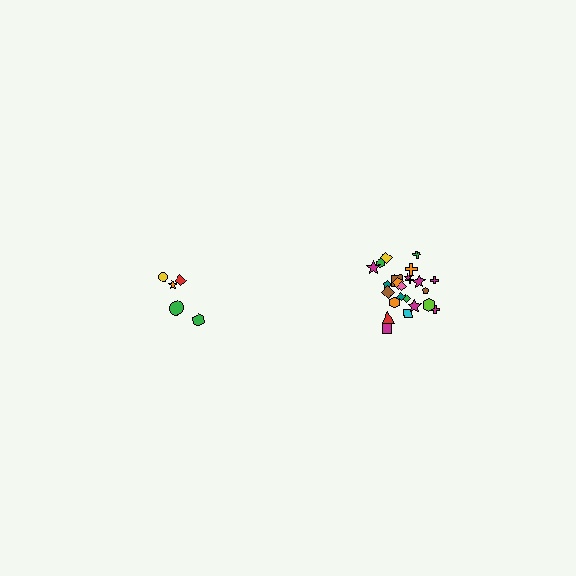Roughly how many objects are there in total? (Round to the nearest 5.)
Roughly 30 objects in total.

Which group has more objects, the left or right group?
The right group.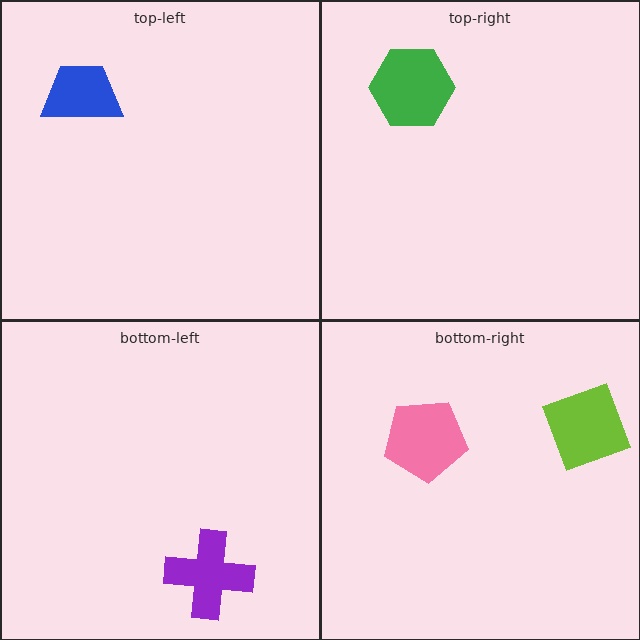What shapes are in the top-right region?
The green hexagon.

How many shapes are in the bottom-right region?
2.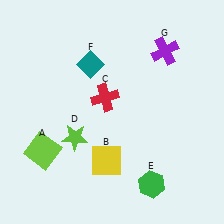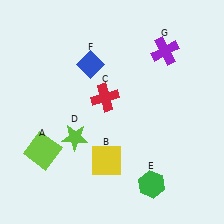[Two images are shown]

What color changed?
The diamond (F) changed from teal in Image 1 to blue in Image 2.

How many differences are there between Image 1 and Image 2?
There is 1 difference between the two images.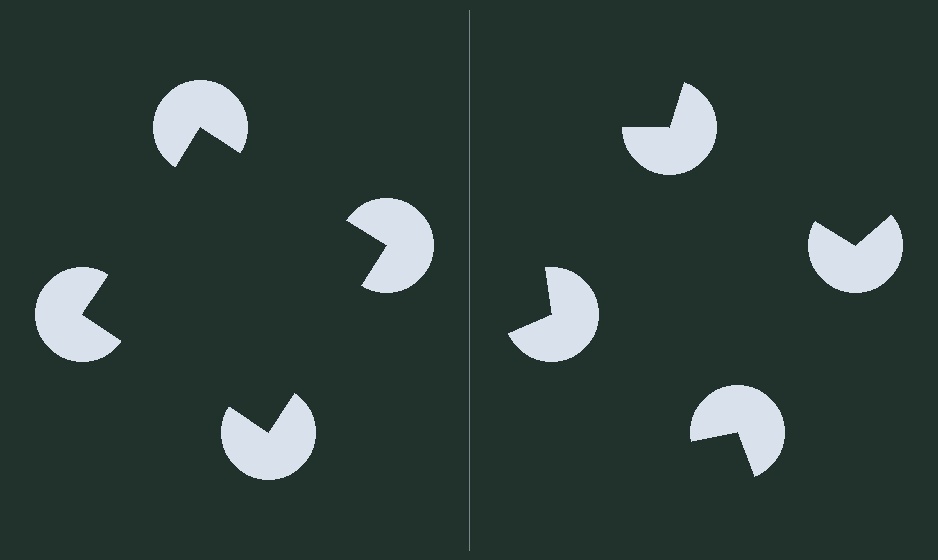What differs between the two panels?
The pac-man discs are positioned identically on both sides; only the wedge orientations differ. On the left they align to a square; on the right they are misaligned.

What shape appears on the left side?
An illusory square.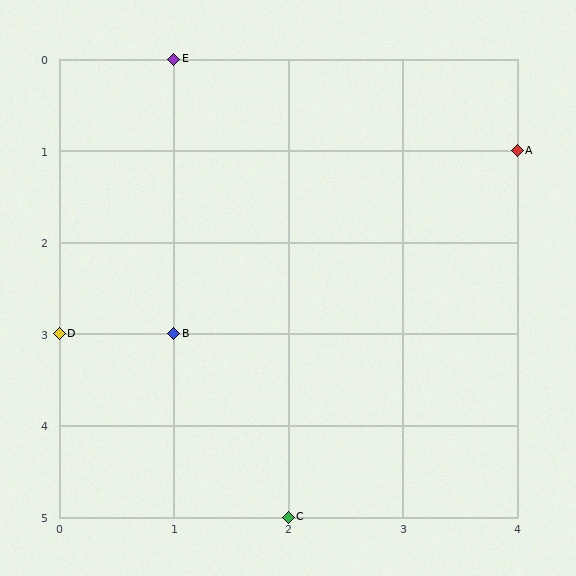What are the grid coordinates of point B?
Point B is at grid coordinates (1, 3).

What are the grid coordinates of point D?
Point D is at grid coordinates (0, 3).